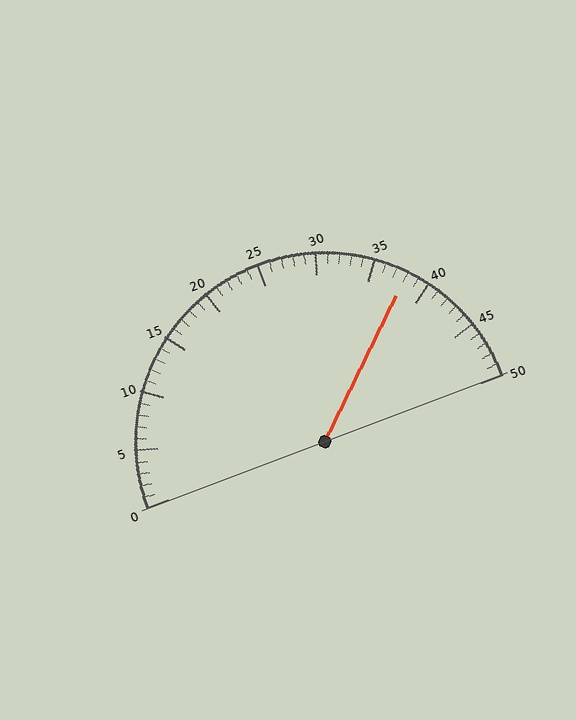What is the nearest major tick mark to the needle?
The nearest major tick mark is 40.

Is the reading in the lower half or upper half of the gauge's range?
The reading is in the upper half of the range (0 to 50).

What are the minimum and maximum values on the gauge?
The gauge ranges from 0 to 50.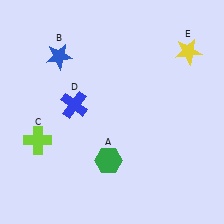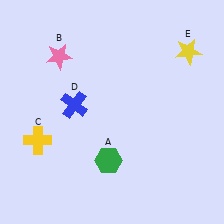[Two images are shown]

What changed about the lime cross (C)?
In Image 1, C is lime. In Image 2, it changed to yellow.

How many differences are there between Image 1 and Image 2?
There are 2 differences between the two images.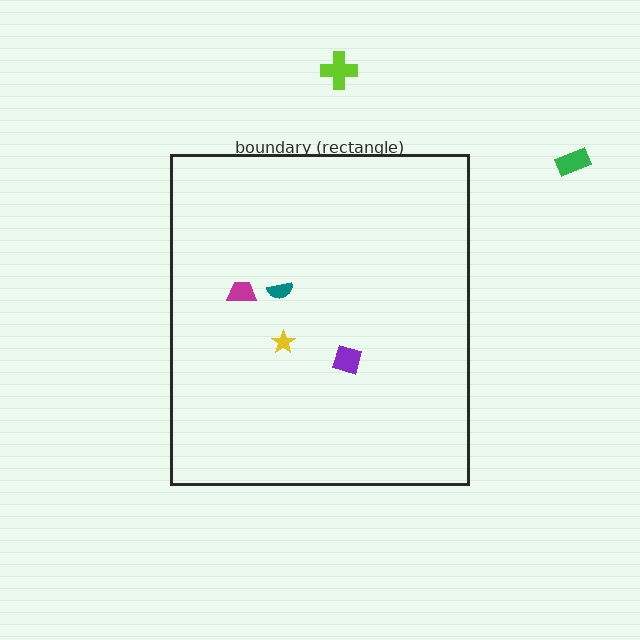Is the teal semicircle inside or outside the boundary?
Inside.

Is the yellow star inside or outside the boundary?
Inside.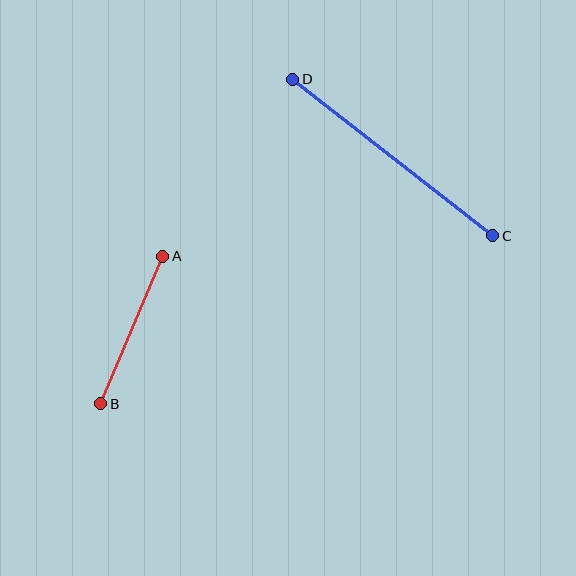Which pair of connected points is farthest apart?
Points C and D are farthest apart.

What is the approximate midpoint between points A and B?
The midpoint is at approximately (132, 330) pixels.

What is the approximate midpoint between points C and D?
The midpoint is at approximately (393, 158) pixels.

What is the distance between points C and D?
The distance is approximately 254 pixels.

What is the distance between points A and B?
The distance is approximately 160 pixels.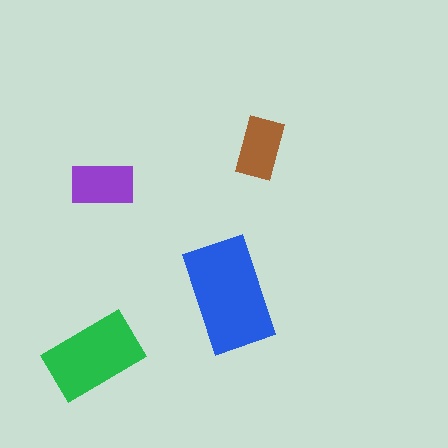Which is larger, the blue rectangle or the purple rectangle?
The blue one.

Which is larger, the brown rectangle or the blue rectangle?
The blue one.